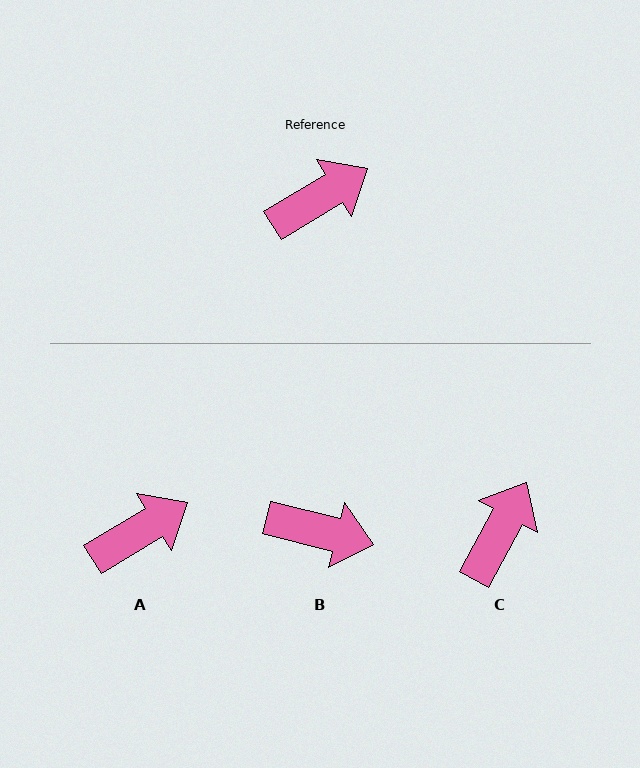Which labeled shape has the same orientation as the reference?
A.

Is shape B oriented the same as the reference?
No, it is off by about 45 degrees.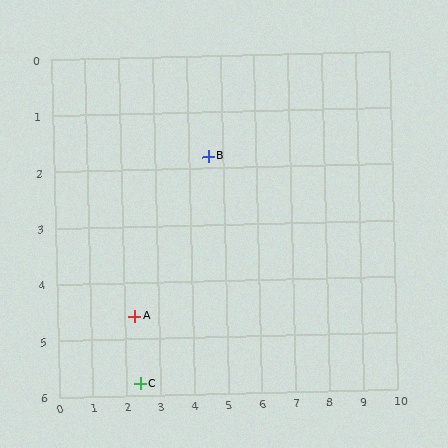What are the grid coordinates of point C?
Point C is at approximately (2.4, 5.8).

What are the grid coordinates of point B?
Point B is at approximately (4.6, 1.8).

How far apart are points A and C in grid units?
Points A and C are about 1.2 grid units apart.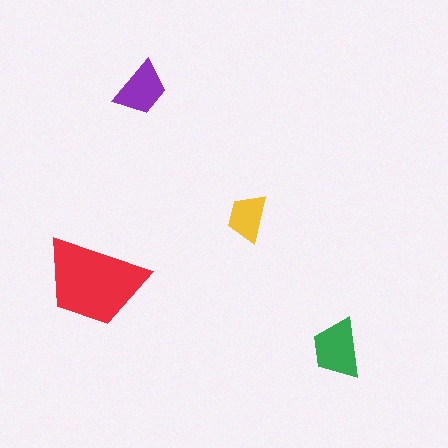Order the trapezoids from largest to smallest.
the red one, the green one, the purple one, the yellow one.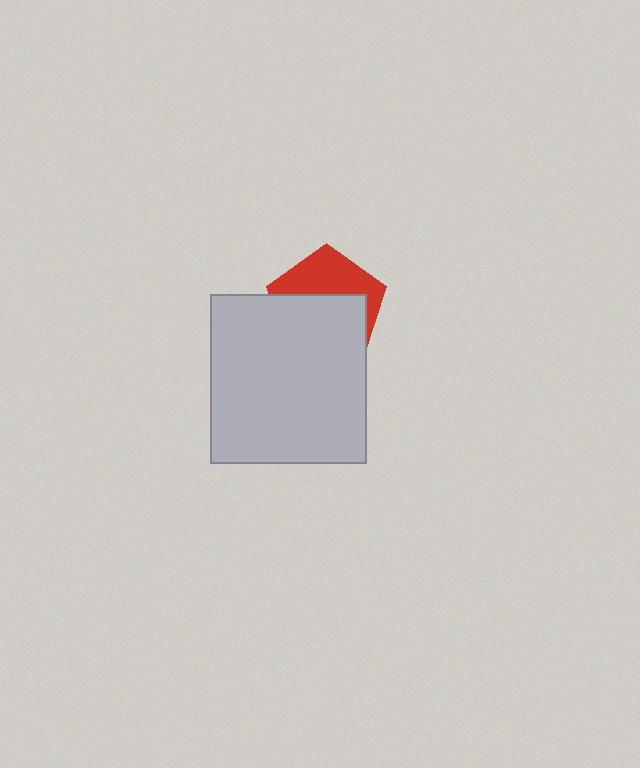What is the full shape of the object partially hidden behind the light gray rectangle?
The partially hidden object is a red pentagon.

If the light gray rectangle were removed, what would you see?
You would see the complete red pentagon.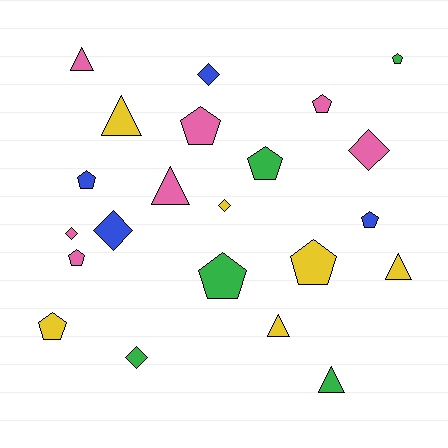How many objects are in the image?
There are 22 objects.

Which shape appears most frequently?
Pentagon, with 10 objects.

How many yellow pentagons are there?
There are 2 yellow pentagons.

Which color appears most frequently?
Pink, with 7 objects.